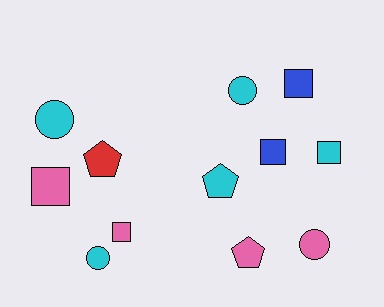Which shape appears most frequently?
Square, with 5 objects.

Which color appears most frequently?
Cyan, with 5 objects.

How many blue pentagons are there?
There are no blue pentagons.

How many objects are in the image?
There are 12 objects.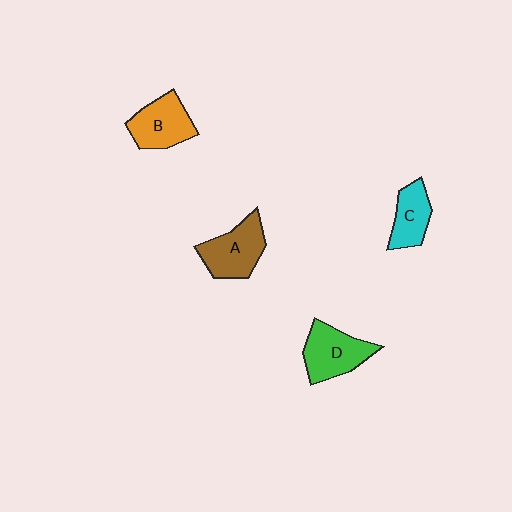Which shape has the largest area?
Shape A (brown).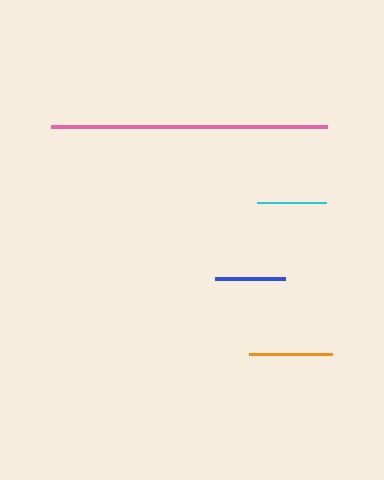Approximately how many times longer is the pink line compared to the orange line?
The pink line is approximately 3.3 times the length of the orange line.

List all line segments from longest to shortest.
From longest to shortest: pink, orange, blue, cyan.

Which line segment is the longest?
The pink line is the longest at approximately 276 pixels.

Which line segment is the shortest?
The cyan line is the shortest at approximately 69 pixels.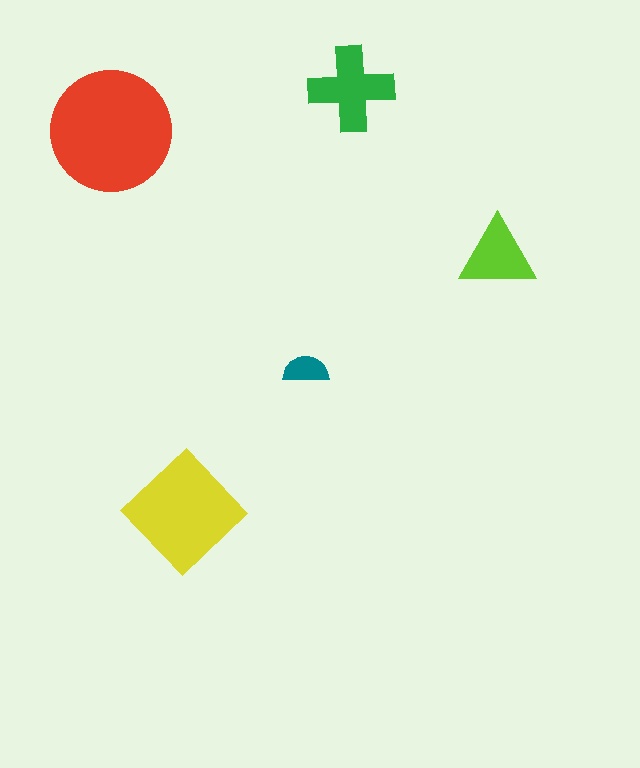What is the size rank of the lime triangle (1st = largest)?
4th.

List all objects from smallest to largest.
The teal semicircle, the lime triangle, the green cross, the yellow diamond, the red circle.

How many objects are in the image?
There are 5 objects in the image.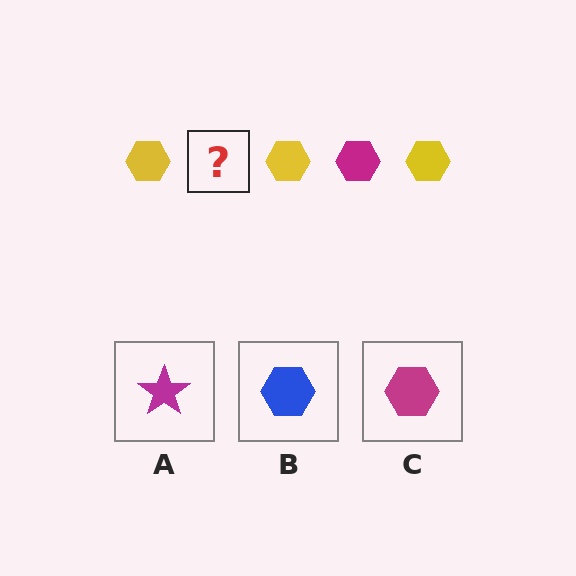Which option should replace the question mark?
Option C.